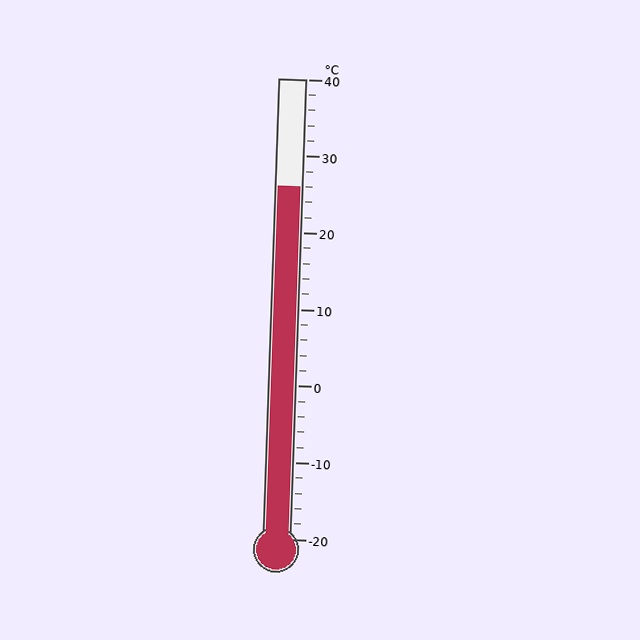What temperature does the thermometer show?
The thermometer shows approximately 26°C.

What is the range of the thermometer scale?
The thermometer scale ranges from -20°C to 40°C.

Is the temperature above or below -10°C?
The temperature is above -10°C.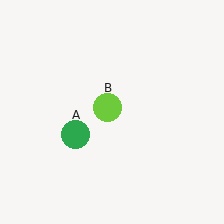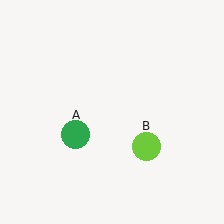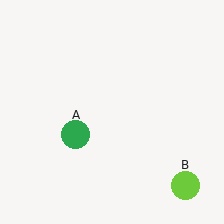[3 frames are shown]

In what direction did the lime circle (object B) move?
The lime circle (object B) moved down and to the right.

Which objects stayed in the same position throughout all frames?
Green circle (object A) remained stationary.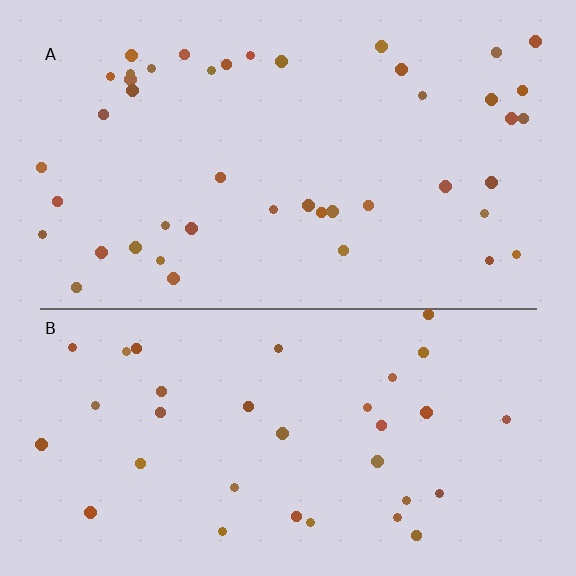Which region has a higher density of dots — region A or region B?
A (the top).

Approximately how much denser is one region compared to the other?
Approximately 1.3× — region A over region B.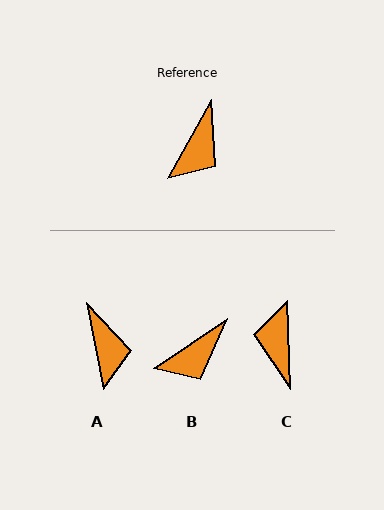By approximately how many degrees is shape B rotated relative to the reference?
Approximately 27 degrees clockwise.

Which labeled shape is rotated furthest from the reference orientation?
C, about 149 degrees away.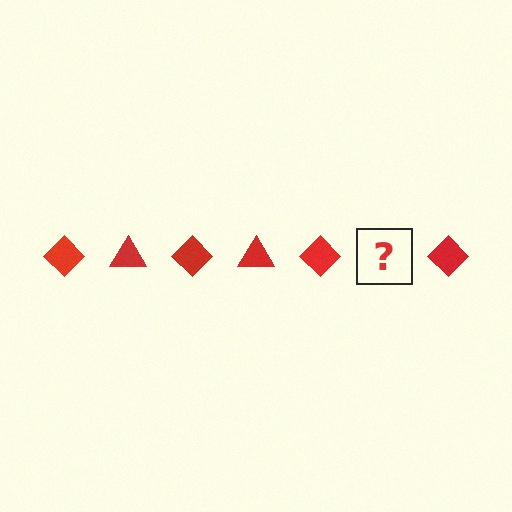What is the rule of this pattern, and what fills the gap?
The rule is that the pattern cycles through diamond, triangle shapes in red. The gap should be filled with a red triangle.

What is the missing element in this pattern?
The missing element is a red triangle.